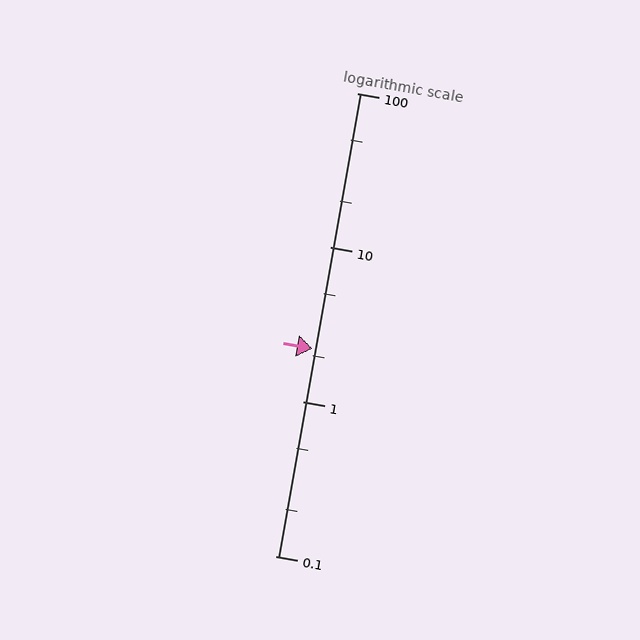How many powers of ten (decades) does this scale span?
The scale spans 3 decades, from 0.1 to 100.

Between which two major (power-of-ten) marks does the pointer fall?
The pointer is between 1 and 10.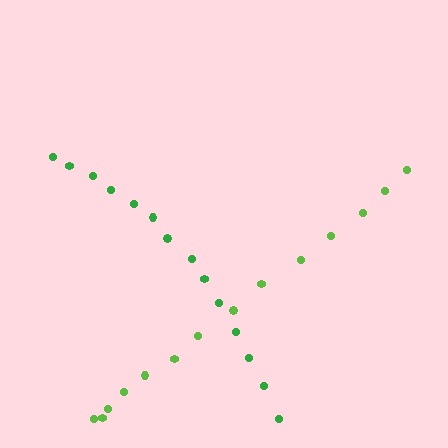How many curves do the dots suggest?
There are 2 distinct paths.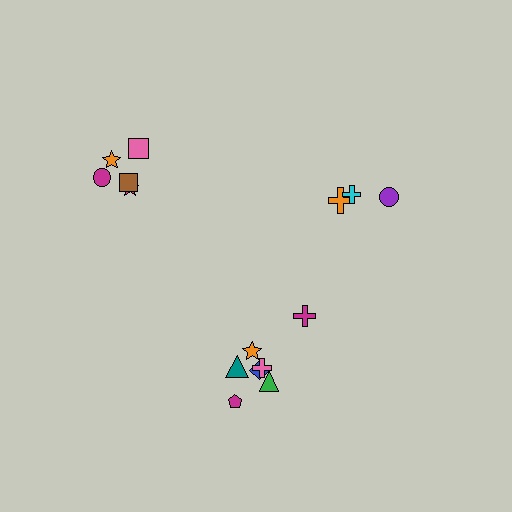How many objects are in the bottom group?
There are 7 objects.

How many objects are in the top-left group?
There are 5 objects.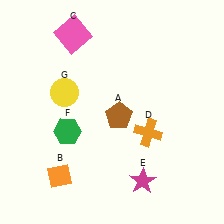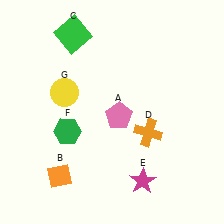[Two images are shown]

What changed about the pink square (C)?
In Image 1, C is pink. In Image 2, it changed to green.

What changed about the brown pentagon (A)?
In Image 1, A is brown. In Image 2, it changed to pink.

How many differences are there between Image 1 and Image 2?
There are 2 differences between the two images.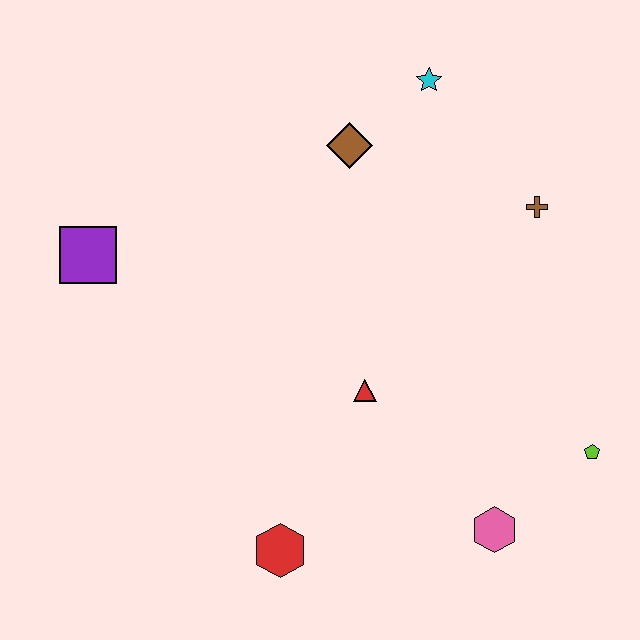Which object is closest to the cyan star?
The brown diamond is closest to the cyan star.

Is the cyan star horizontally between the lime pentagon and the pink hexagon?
No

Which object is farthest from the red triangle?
The cyan star is farthest from the red triangle.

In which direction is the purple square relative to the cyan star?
The purple square is to the left of the cyan star.